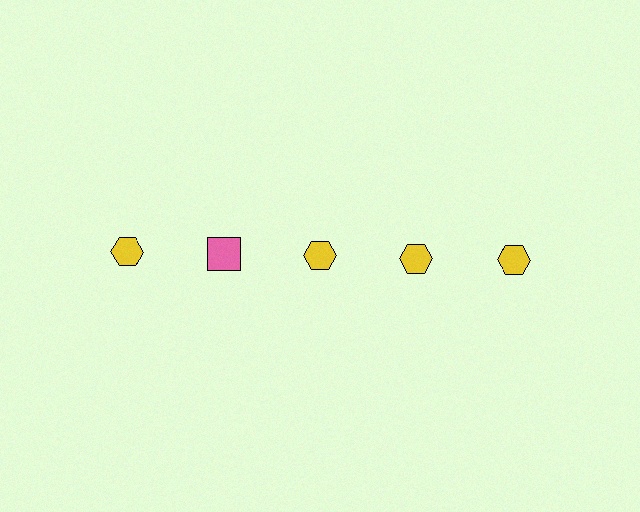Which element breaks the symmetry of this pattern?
The pink square in the top row, second from left column breaks the symmetry. All other shapes are yellow hexagons.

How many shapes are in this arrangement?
There are 5 shapes arranged in a grid pattern.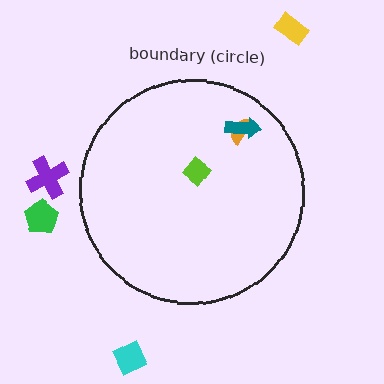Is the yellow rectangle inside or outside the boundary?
Outside.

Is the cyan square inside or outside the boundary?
Outside.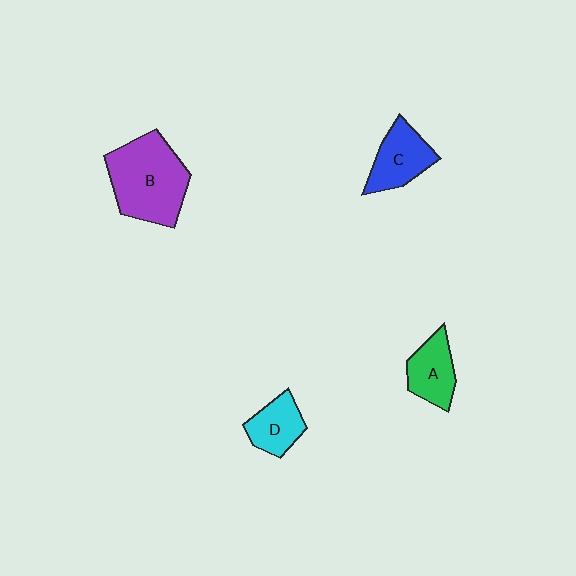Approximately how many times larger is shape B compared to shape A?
Approximately 2.1 times.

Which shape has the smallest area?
Shape D (cyan).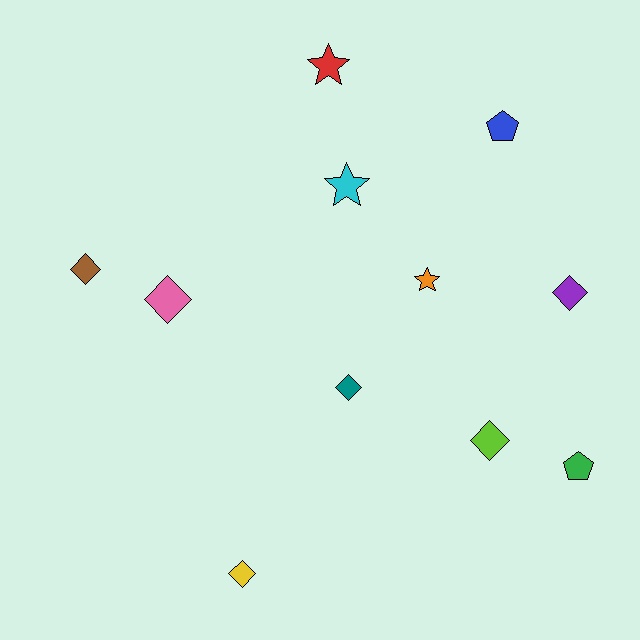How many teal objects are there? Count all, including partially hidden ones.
There is 1 teal object.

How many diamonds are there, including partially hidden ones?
There are 6 diamonds.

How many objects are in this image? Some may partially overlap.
There are 11 objects.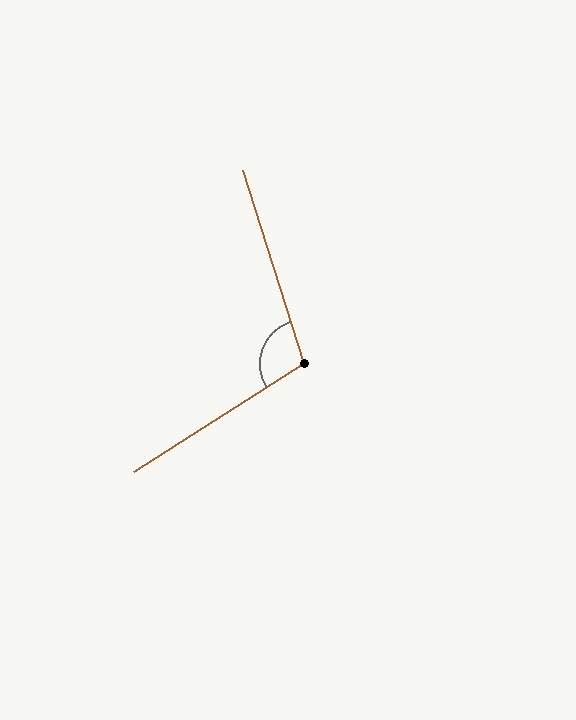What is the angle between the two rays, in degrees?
Approximately 105 degrees.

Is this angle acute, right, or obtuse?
It is obtuse.